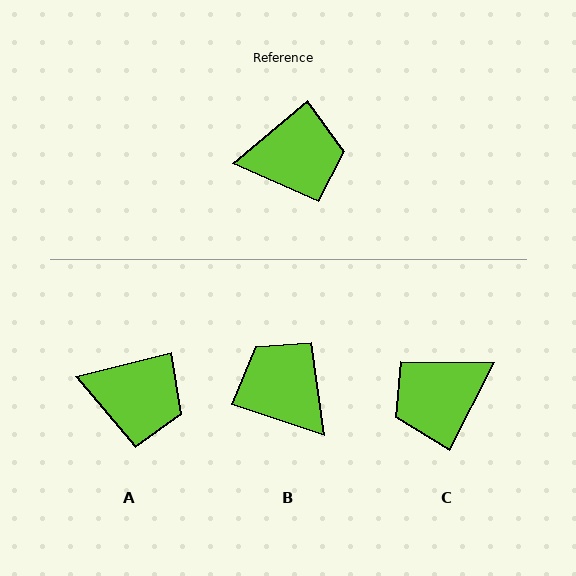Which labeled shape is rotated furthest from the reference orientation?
C, about 157 degrees away.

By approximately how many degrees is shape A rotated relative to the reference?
Approximately 26 degrees clockwise.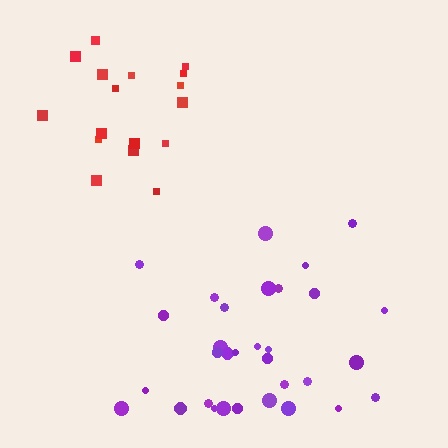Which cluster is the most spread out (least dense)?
Purple.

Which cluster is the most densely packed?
Red.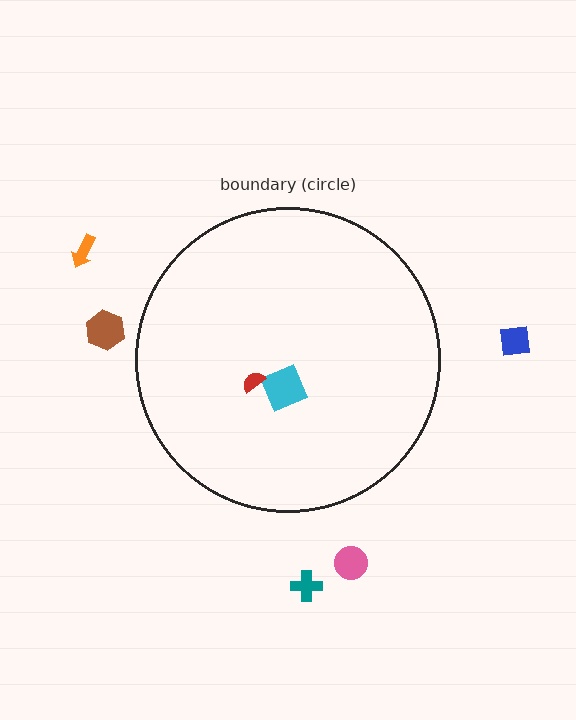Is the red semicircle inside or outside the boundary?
Inside.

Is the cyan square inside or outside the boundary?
Inside.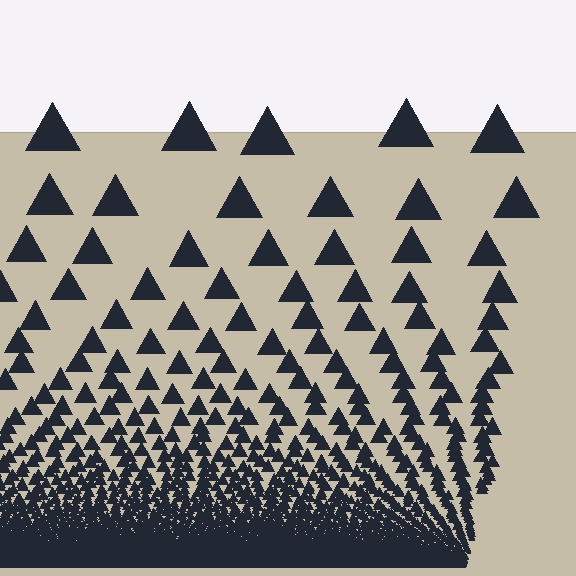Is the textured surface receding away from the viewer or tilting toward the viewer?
The surface appears to tilt toward the viewer. Texture elements get larger and sparser toward the top.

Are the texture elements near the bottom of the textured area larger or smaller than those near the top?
Smaller. The gradient is inverted — elements near the bottom are smaller and denser.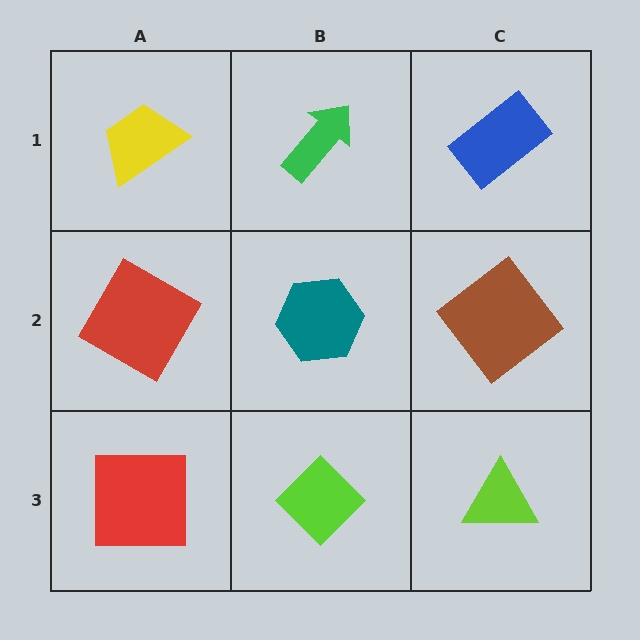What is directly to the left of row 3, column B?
A red square.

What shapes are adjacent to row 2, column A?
A yellow trapezoid (row 1, column A), a red square (row 3, column A), a teal hexagon (row 2, column B).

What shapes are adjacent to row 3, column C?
A brown diamond (row 2, column C), a lime diamond (row 3, column B).